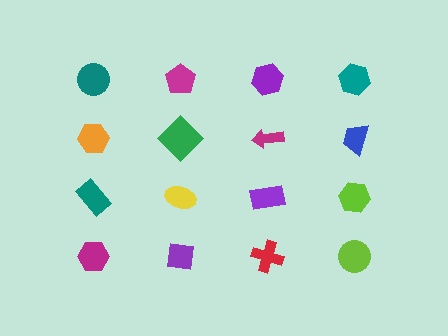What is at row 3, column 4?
A lime hexagon.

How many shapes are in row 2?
4 shapes.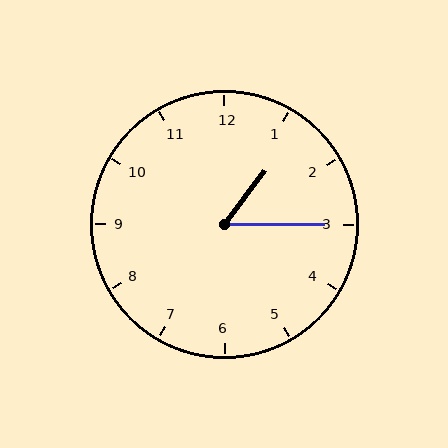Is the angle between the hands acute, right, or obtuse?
It is acute.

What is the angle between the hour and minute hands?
Approximately 52 degrees.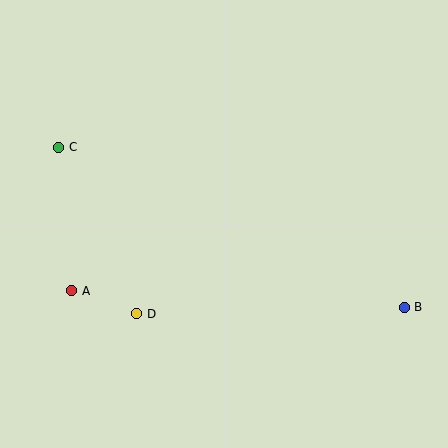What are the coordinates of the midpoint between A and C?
The midpoint between A and C is at (65, 219).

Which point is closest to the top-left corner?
Point C is closest to the top-left corner.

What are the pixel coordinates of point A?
Point A is at (72, 291).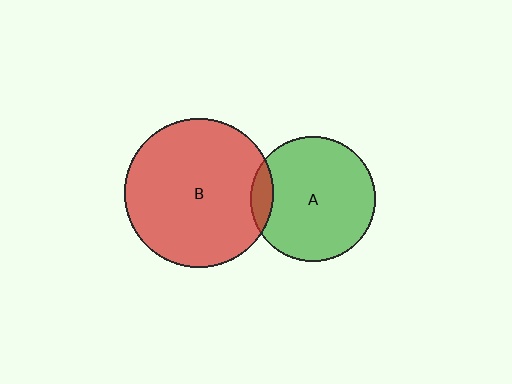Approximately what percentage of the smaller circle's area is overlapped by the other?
Approximately 10%.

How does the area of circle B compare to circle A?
Approximately 1.4 times.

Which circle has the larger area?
Circle B (red).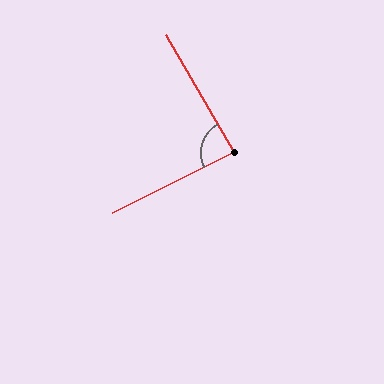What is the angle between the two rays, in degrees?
Approximately 86 degrees.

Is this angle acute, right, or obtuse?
It is approximately a right angle.